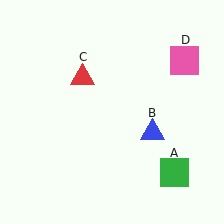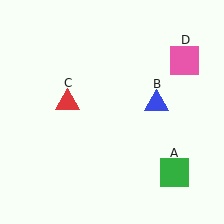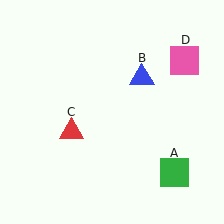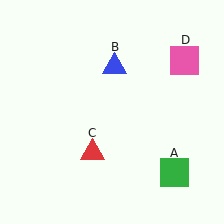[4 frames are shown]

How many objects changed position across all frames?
2 objects changed position: blue triangle (object B), red triangle (object C).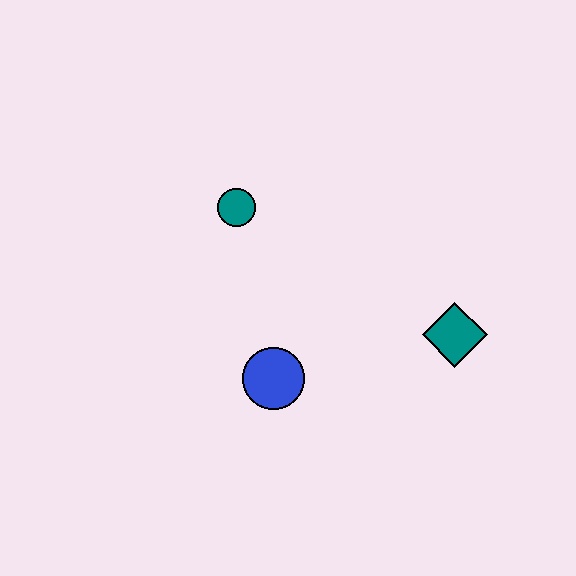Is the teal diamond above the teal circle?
No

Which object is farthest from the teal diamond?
The teal circle is farthest from the teal diamond.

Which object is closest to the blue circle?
The teal circle is closest to the blue circle.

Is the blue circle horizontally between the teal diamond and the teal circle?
Yes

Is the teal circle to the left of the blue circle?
Yes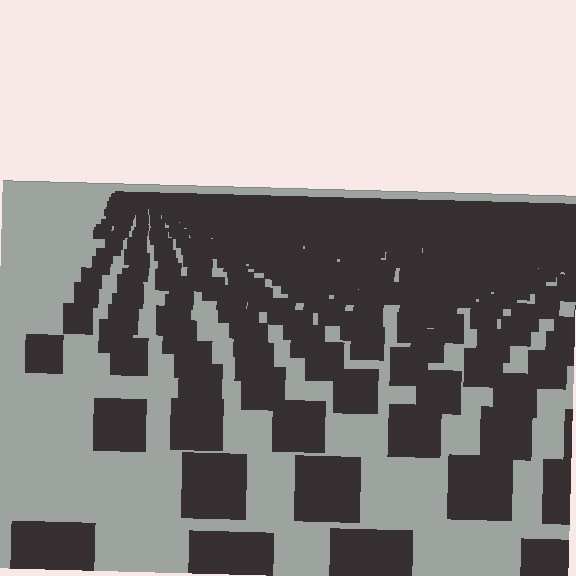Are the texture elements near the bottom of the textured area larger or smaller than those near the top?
Larger. Near the bottom, elements are closer to the viewer and appear at a bigger on-screen size.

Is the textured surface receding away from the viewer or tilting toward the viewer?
The surface is receding away from the viewer. Texture elements get smaller and denser toward the top.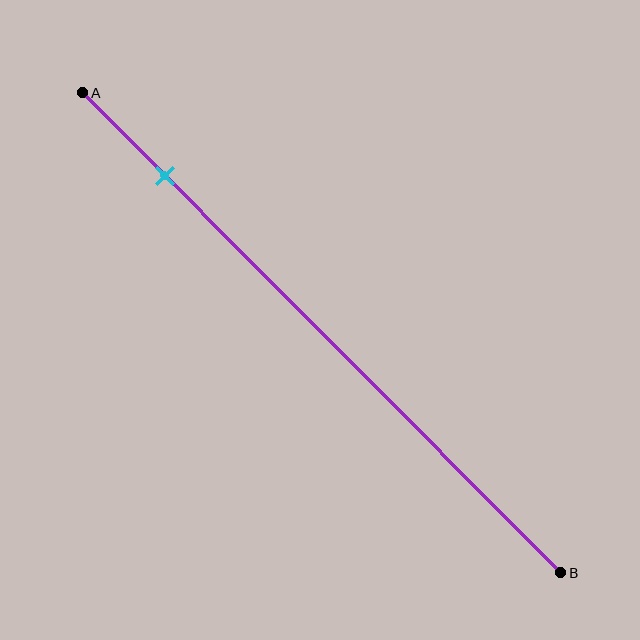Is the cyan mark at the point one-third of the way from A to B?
No, the mark is at about 15% from A, not at the 33% one-third point.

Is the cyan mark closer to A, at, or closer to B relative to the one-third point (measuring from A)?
The cyan mark is closer to point A than the one-third point of segment AB.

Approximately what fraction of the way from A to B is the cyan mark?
The cyan mark is approximately 15% of the way from A to B.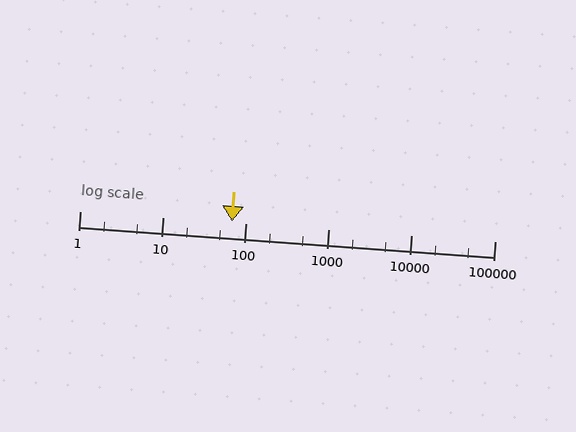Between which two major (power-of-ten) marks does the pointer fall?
The pointer is between 10 and 100.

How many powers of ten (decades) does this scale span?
The scale spans 5 decades, from 1 to 100000.